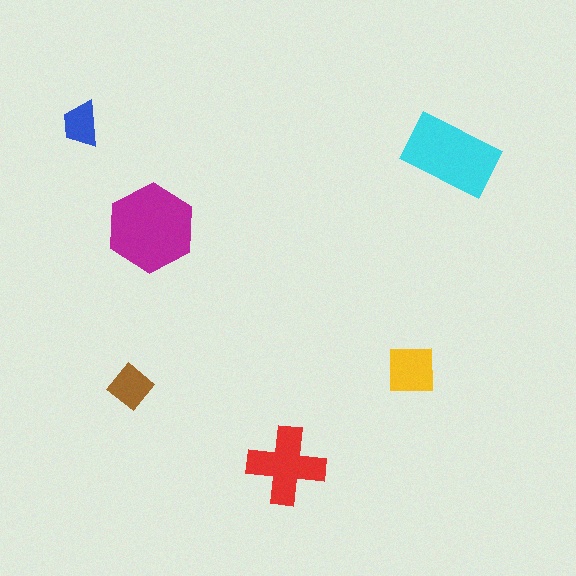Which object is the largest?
The magenta hexagon.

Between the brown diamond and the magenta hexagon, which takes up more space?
The magenta hexagon.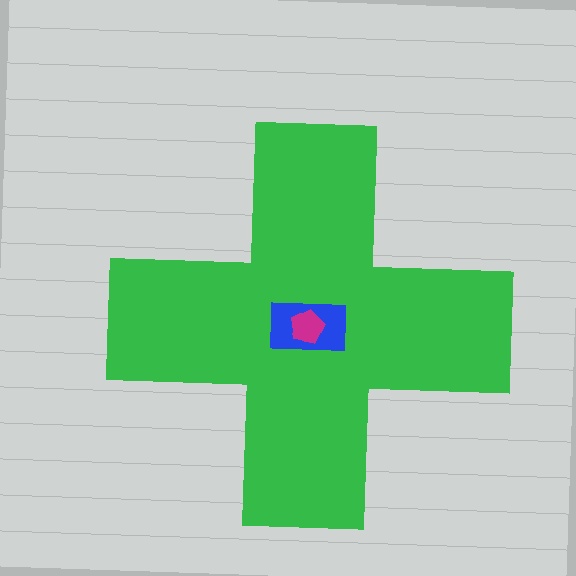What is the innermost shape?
The magenta pentagon.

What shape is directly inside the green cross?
The blue rectangle.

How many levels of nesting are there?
3.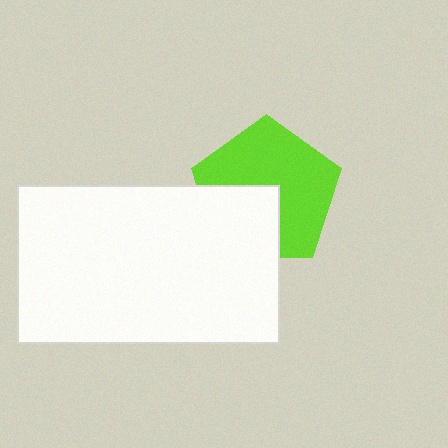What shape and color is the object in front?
The object in front is a white rectangle.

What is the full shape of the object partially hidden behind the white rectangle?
The partially hidden object is a lime pentagon.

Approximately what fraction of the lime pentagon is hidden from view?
Roughly 34% of the lime pentagon is hidden behind the white rectangle.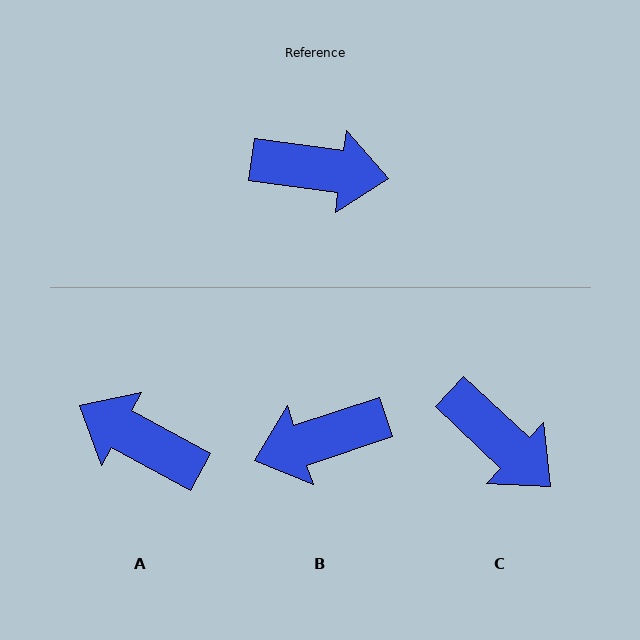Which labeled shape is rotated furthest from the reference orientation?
A, about 159 degrees away.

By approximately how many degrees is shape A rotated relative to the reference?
Approximately 159 degrees counter-clockwise.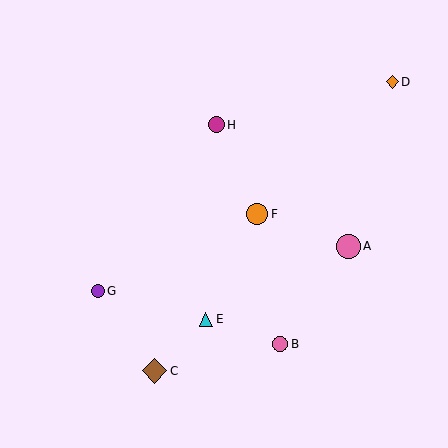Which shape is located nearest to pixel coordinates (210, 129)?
The magenta circle (labeled H) at (217, 125) is nearest to that location.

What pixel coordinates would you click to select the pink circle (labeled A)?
Click at (348, 246) to select the pink circle A.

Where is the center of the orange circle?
The center of the orange circle is at (257, 214).